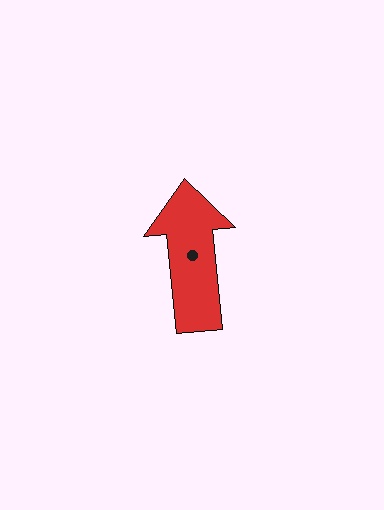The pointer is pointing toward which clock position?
Roughly 12 o'clock.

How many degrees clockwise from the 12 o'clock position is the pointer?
Approximately 354 degrees.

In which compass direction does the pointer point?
North.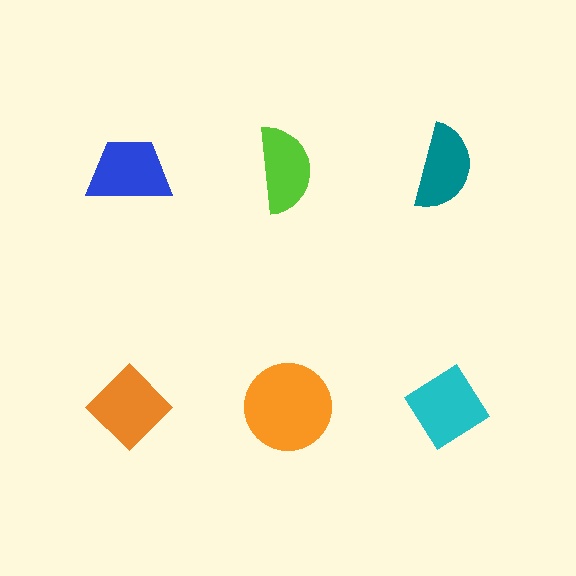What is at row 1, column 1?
A blue trapezoid.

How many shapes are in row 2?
3 shapes.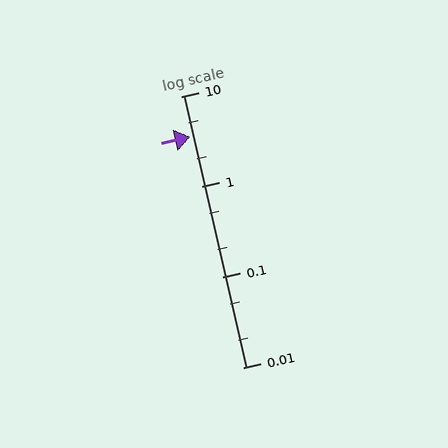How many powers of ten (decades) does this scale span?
The scale spans 3 decades, from 0.01 to 10.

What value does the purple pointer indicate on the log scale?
The pointer indicates approximately 3.6.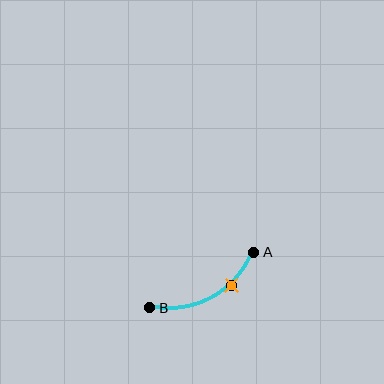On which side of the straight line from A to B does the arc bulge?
The arc bulges below the straight line connecting A and B.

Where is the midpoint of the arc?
The arc midpoint is the point on the curve farthest from the straight line joining A and B. It sits below that line.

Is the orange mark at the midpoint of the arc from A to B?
No. The orange mark lies on the arc but is closer to endpoint A. The arc midpoint would be at the point on the curve equidistant along the arc from both A and B.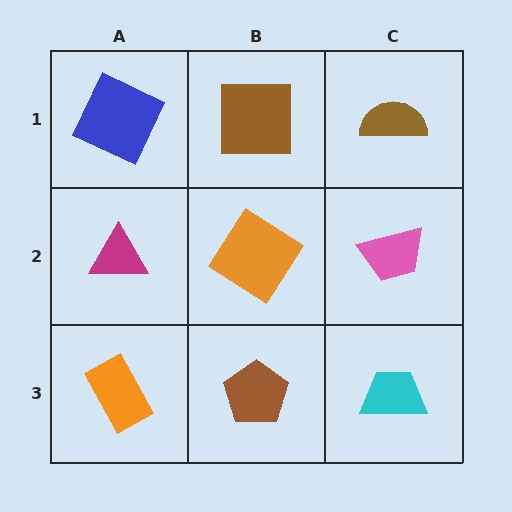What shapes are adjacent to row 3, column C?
A pink trapezoid (row 2, column C), a brown pentagon (row 3, column B).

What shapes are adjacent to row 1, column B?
An orange diamond (row 2, column B), a blue square (row 1, column A), a brown semicircle (row 1, column C).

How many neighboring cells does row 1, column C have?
2.